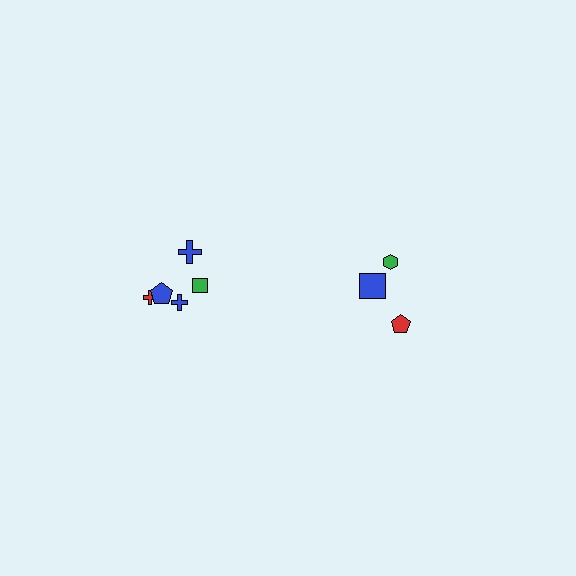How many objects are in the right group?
There are 3 objects.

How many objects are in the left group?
There are 5 objects.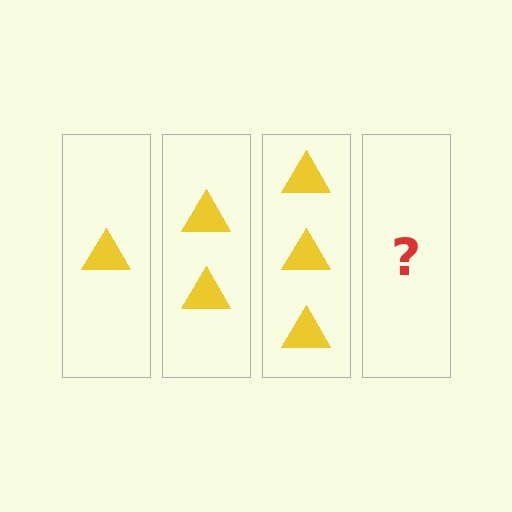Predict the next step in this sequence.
The next step is 4 triangles.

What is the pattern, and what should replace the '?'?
The pattern is that each step adds one more triangle. The '?' should be 4 triangles.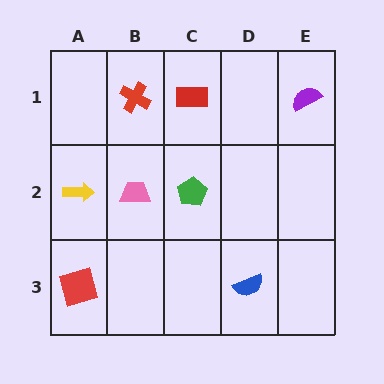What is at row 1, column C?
A red rectangle.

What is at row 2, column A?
A yellow arrow.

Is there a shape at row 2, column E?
No, that cell is empty.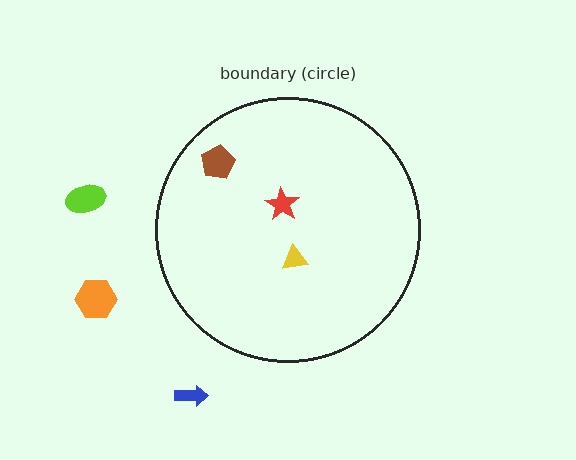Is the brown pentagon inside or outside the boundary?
Inside.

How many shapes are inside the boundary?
3 inside, 3 outside.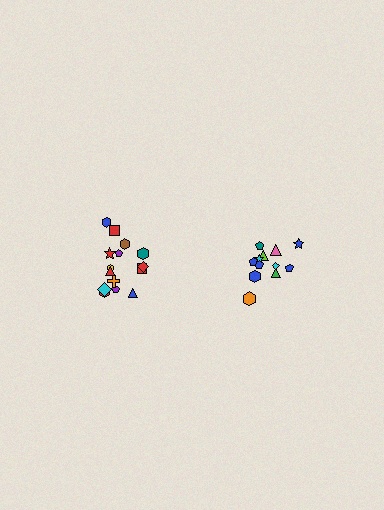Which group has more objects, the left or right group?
The left group.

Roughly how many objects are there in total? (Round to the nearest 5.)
Roughly 25 objects in total.